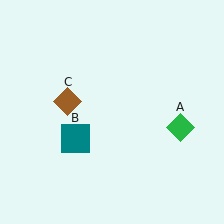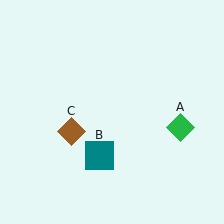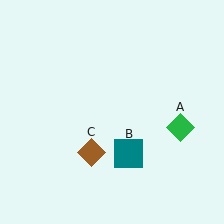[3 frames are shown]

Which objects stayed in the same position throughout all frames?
Green diamond (object A) remained stationary.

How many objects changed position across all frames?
2 objects changed position: teal square (object B), brown diamond (object C).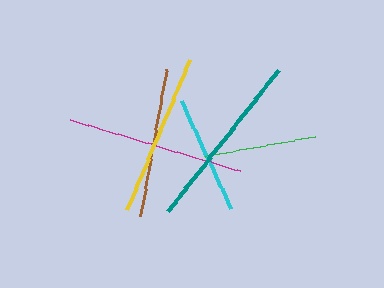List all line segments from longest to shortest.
From longest to shortest: teal, magenta, yellow, brown, cyan, green.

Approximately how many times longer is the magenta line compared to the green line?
The magenta line is approximately 1.6 times the length of the green line.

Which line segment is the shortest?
The green line is the shortest at approximately 111 pixels.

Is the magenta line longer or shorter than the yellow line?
The magenta line is longer than the yellow line.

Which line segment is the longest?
The teal line is the longest at approximately 178 pixels.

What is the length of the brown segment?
The brown segment is approximately 149 pixels long.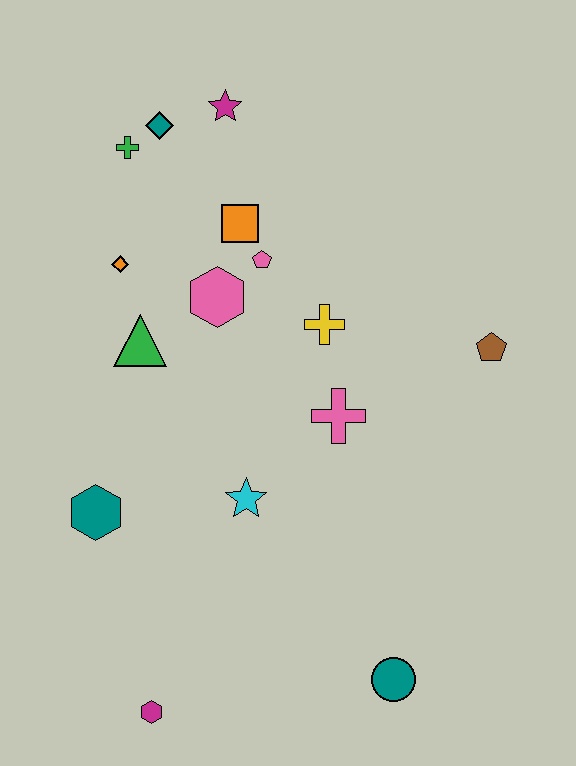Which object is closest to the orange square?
The pink pentagon is closest to the orange square.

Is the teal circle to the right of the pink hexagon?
Yes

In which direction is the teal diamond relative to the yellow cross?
The teal diamond is above the yellow cross.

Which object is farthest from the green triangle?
The teal circle is farthest from the green triangle.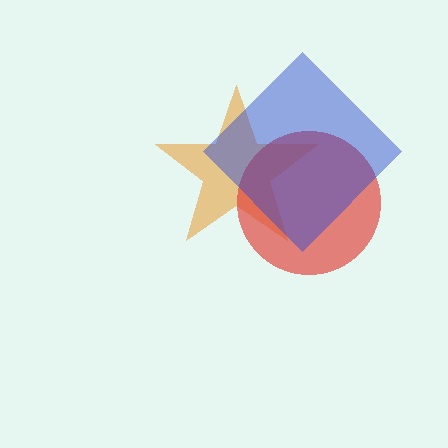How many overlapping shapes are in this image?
There are 3 overlapping shapes in the image.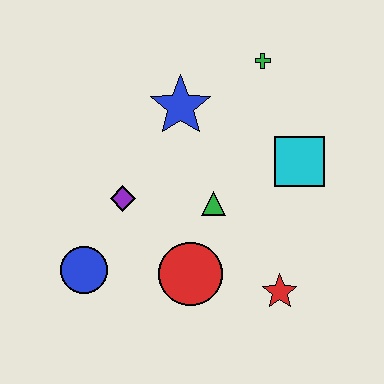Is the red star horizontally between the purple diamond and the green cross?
No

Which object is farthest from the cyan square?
The blue circle is farthest from the cyan square.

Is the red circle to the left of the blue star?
No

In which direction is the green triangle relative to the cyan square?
The green triangle is to the left of the cyan square.